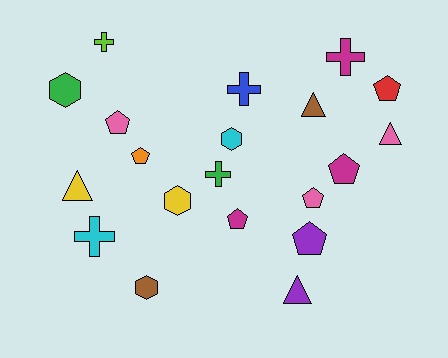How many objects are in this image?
There are 20 objects.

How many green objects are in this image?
There are 2 green objects.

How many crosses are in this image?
There are 5 crosses.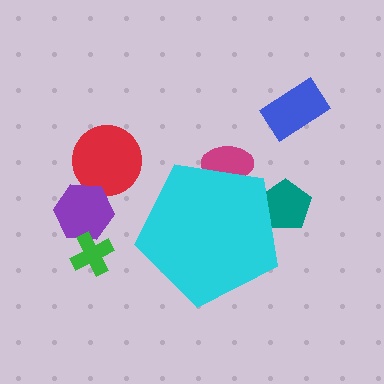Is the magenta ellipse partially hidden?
Yes, the magenta ellipse is partially hidden behind the cyan pentagon.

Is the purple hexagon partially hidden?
No, the purple hexagon is fully visible.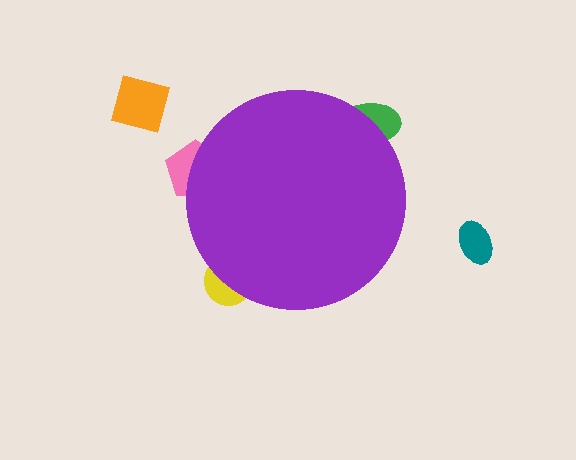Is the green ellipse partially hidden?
Yes, the green ellipse is partially hidden behind the purple circle.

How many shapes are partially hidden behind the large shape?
3 shapes are partially hidden.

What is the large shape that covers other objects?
A purple circle.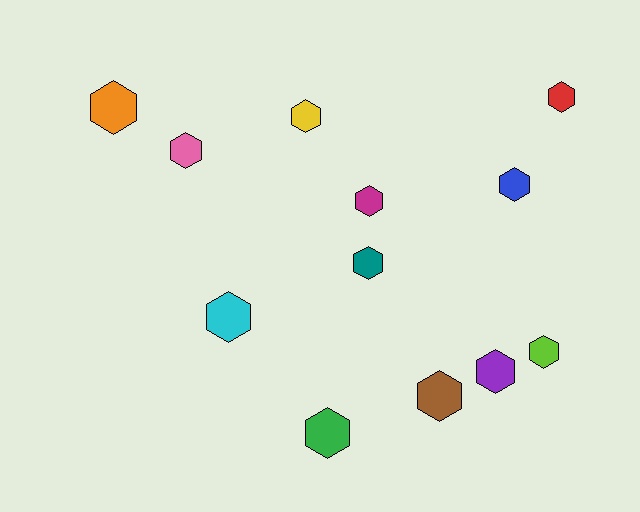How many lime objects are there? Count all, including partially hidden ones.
There is 1 lime object.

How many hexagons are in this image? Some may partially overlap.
There are 12 hexagons.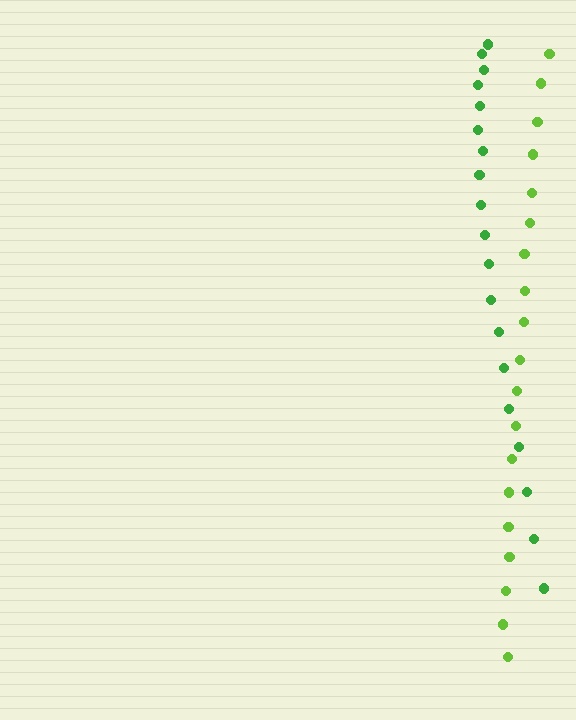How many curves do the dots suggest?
There are 2 distinct paths.